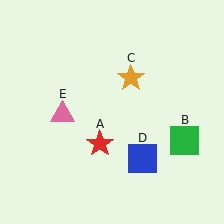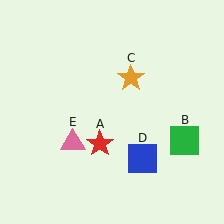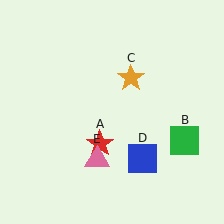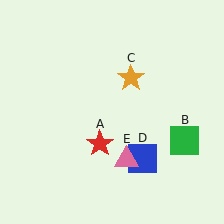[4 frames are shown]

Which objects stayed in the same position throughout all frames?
Red star (object A) and green square (object B) and orange star (object C) and blue square (object D) remained stationary.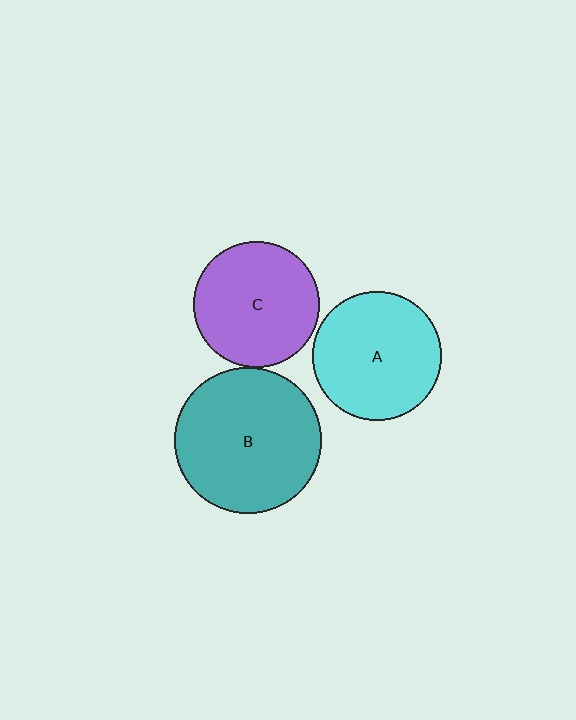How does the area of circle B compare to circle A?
Approximately 1.3 times.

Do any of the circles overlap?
No, none of the circles overlap.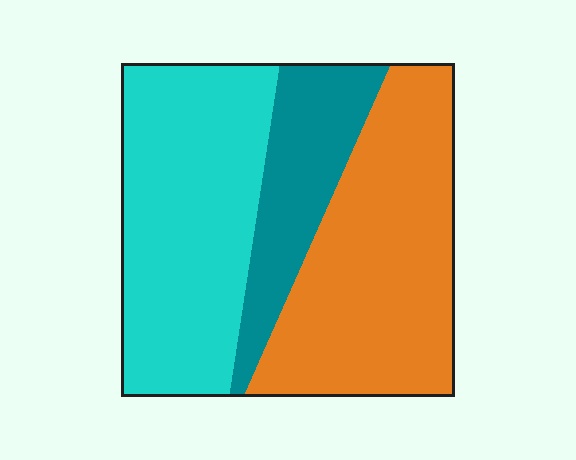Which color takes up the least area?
Teal, at roughly 20%.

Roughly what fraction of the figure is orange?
Orange covers around 40% of the figure.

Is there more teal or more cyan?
Cyan.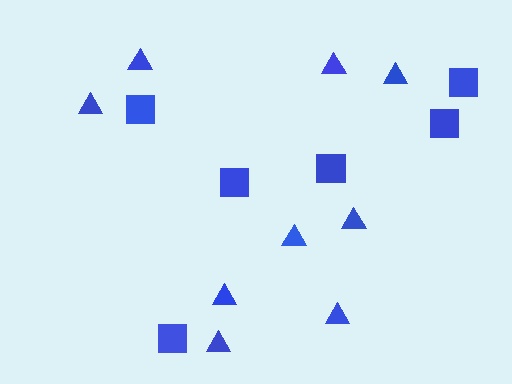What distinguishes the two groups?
There are 2 groups: one group of triangles (9) and one group of squares (6).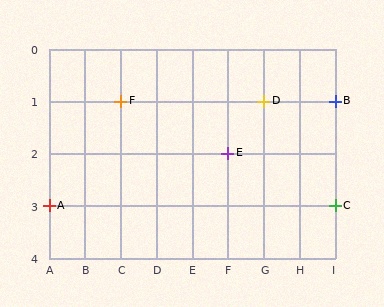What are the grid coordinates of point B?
Point B is at grid coordinates (I, 1).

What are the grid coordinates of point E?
Point E is at grid coordinates (F, 2).